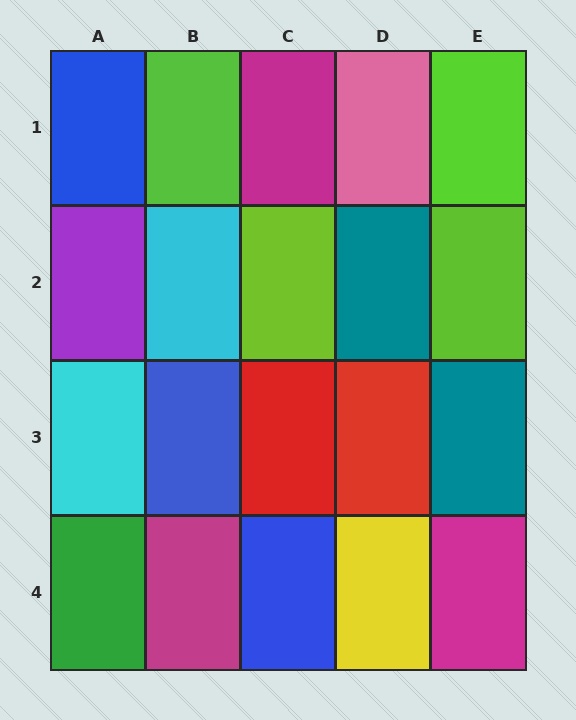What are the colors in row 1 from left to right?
Blue, lime, magenta, pink, lime.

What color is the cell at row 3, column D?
Red.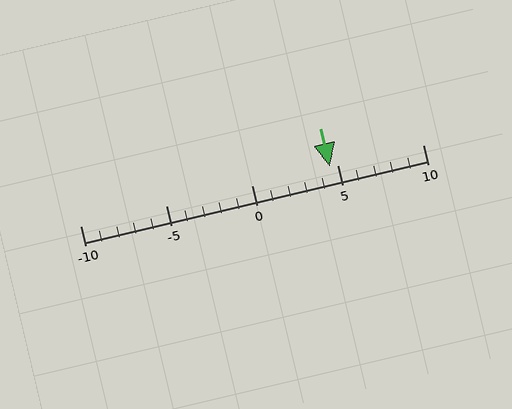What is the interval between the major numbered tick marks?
The major tick marks are spaced 5 units apart.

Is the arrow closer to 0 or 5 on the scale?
The arrow is closer to 5.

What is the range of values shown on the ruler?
The ruler shows values from -10 to 10.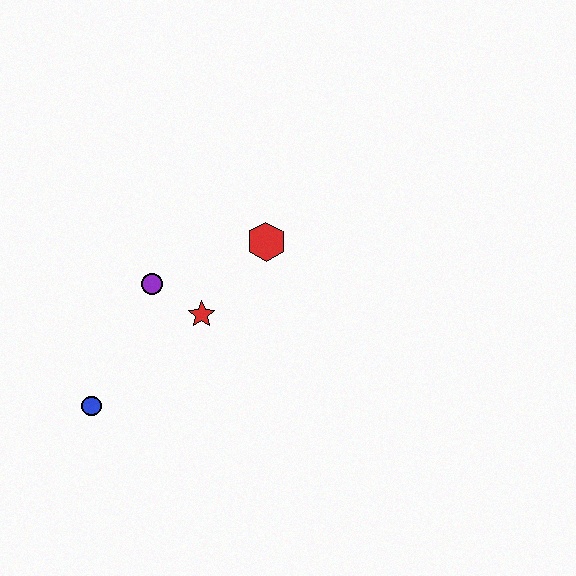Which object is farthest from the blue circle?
The red hexagon is farthest from the blue circle.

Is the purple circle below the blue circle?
No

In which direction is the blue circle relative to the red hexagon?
The blue circle is to the left of the red hexagon.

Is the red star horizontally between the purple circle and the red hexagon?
Yes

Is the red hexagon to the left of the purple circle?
No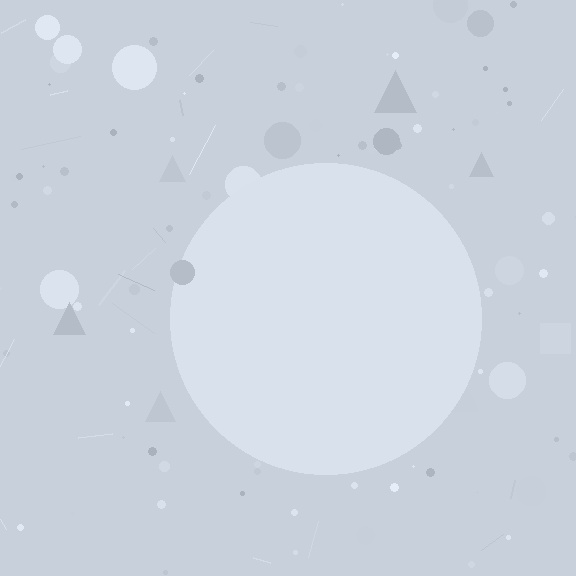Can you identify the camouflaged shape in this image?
The camouflaged shape is a circle.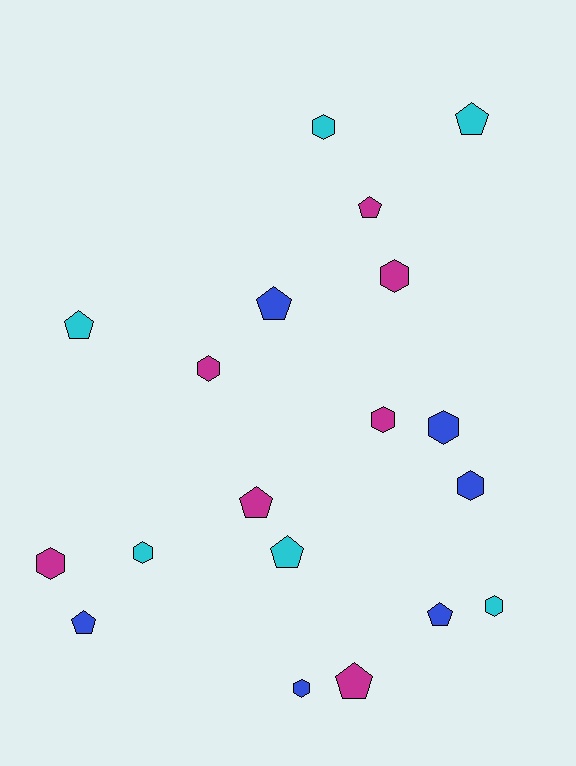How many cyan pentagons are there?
There are 3 cyan pentagons.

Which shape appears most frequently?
Hexagon, with 10 objects.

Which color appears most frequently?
Magenta, with 7 objects.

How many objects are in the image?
There are 19 objects.